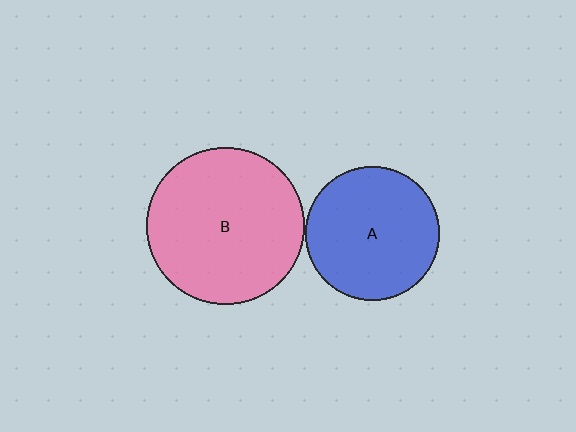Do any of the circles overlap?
No, none of the circles overlap.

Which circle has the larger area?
Circle B (pink).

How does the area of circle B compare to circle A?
Approximately 1.4 times.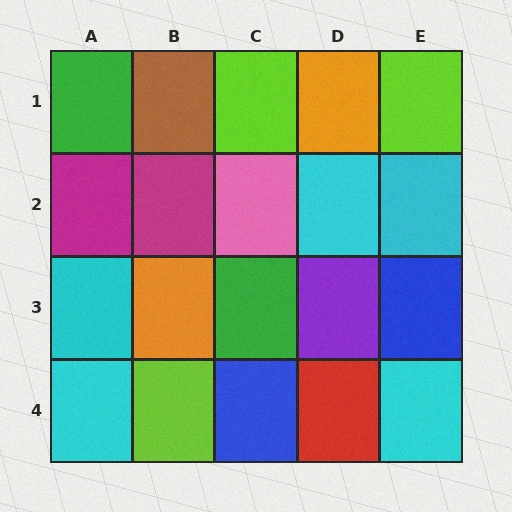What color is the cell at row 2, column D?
Cyan.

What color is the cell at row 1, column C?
Lime.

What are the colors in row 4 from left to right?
Cyan, lime, blue, red, cyan.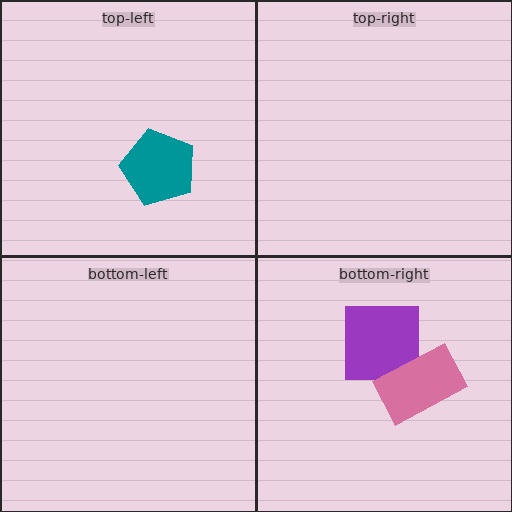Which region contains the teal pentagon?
The top-left region.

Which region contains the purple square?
The bottom-right region.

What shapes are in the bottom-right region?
The purple square, the pink rectangle.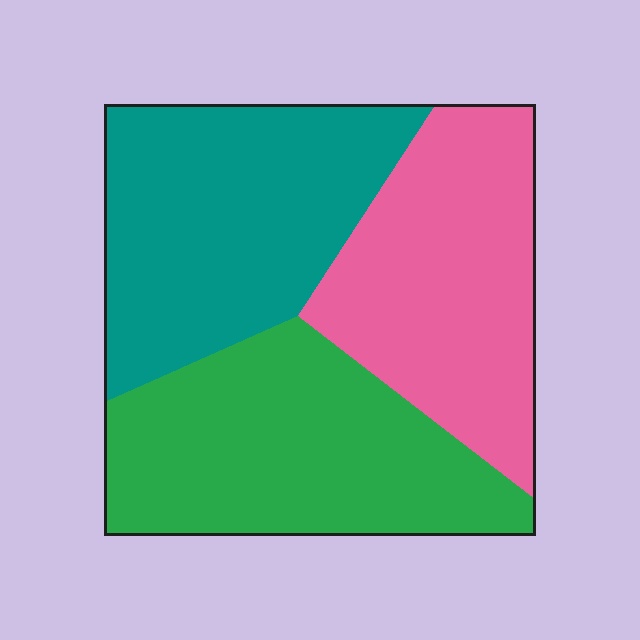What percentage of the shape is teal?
Teal covers 34% of the shape.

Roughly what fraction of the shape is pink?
Pink takes up between a sixth and a third of the shape.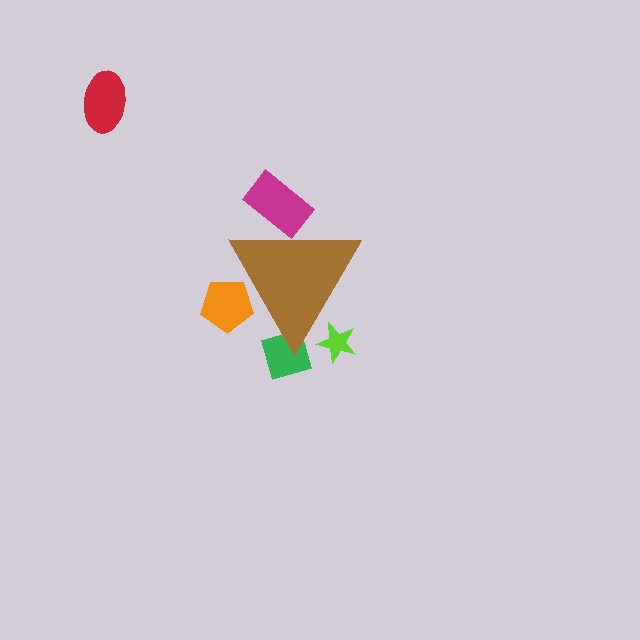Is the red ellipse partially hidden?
No, the red ellipse is fully visible.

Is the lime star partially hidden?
Yes, the lime star is partially hidden behind the brown triangle.